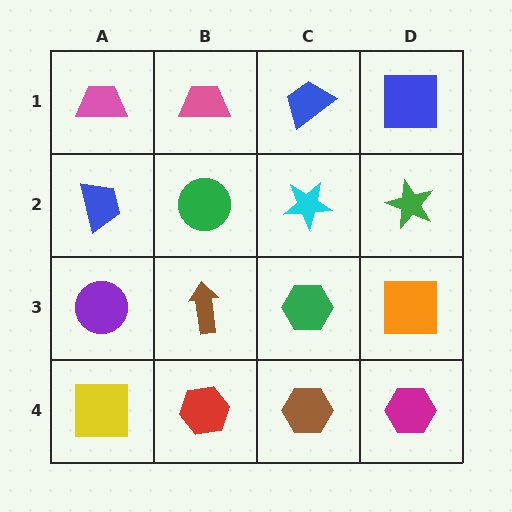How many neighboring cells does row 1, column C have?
3.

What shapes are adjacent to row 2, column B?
A pink trapezoid (row 1, column B), a brown arrow (row 3, column B), a blue trapezoid (row 2, column A), a cyan star (row 2, column C).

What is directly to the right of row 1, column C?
A blue square.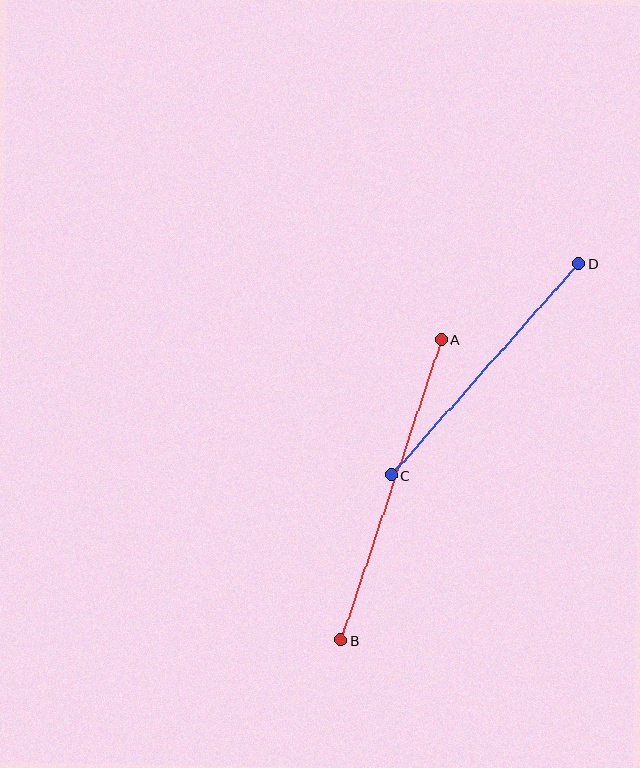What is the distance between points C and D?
The distance is approximately 283 pixels.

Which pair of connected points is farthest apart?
Points A and B are farthest apart.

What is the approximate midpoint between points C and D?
The midpoint is at approximately (485, 369) pixels.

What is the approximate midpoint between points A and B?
The midpoint is at approximately (391, 490) pixels.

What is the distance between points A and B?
The distance is approximately 317 pixels.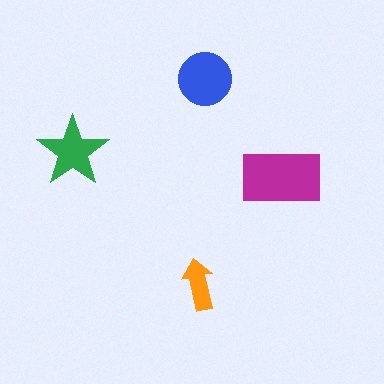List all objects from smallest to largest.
The orange arrow, the green star, the blue circle, the magenta rectangle.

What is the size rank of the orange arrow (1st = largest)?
4th.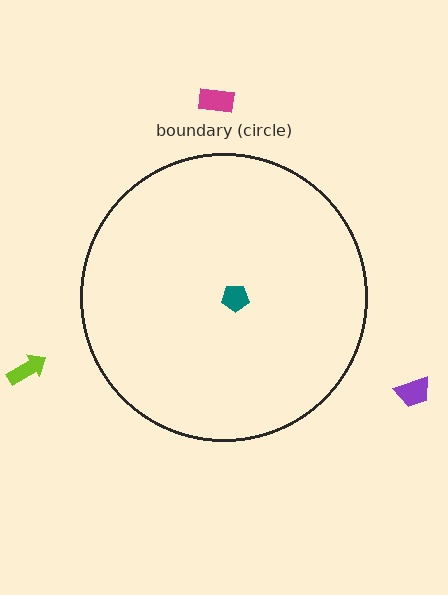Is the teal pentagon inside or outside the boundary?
Inside.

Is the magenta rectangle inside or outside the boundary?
Outside.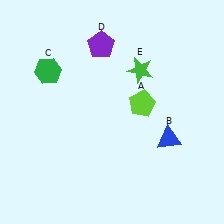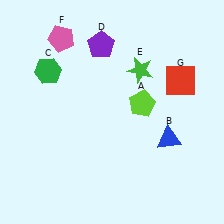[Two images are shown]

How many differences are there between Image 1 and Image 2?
There are 2 differences between the two images.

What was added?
A pink pentagon (F), a red square (G) were added in Image 2.